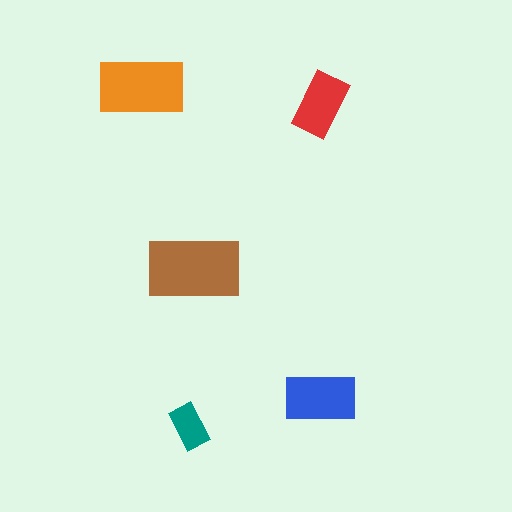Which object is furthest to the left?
The orange rectangle is leftmost.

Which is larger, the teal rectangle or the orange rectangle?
The orange one.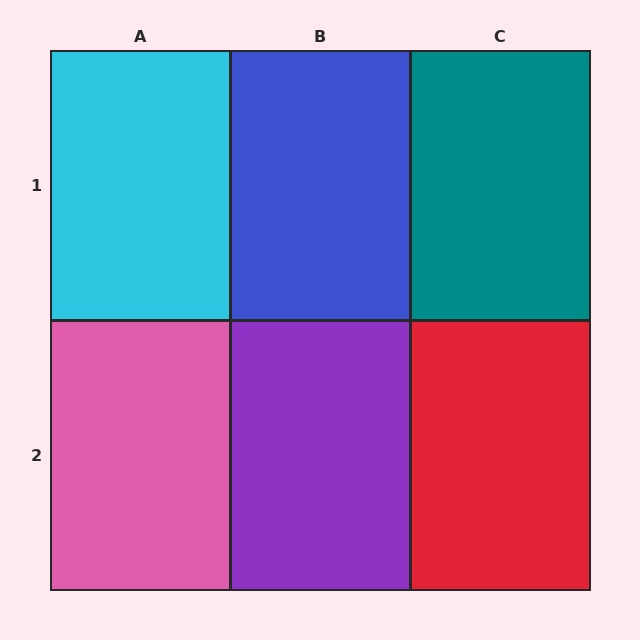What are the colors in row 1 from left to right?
Cyan, blue, teal.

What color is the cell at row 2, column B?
Purple.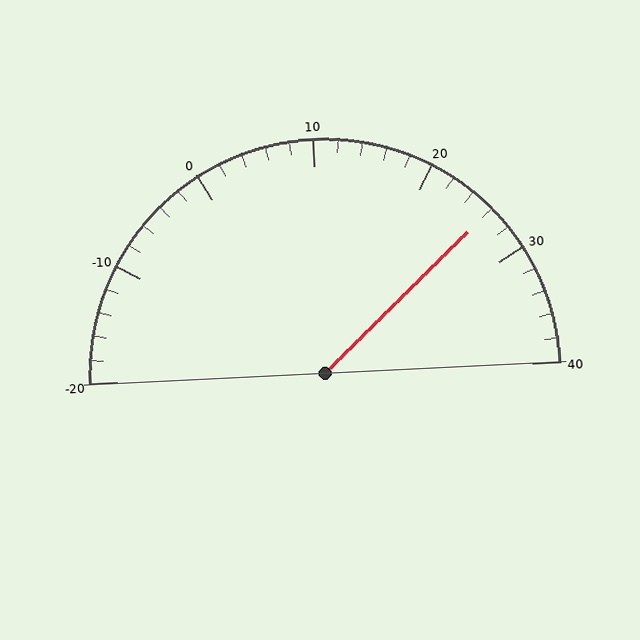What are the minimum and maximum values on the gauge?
The gauge ranges from -20 to 40.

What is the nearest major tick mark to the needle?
The nearest major tick mark is 30.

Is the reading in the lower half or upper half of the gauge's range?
The reading is in the upper half of the range (-20 to 40).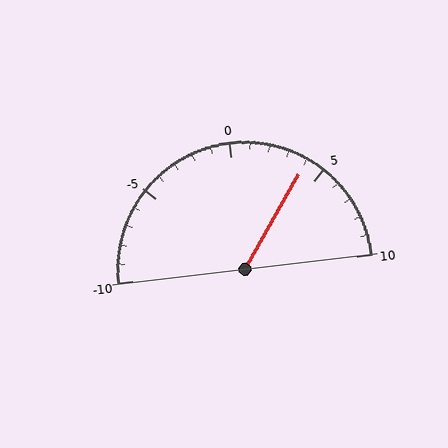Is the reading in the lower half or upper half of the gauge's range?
The reading is in the upper half of the range (-10 to 10).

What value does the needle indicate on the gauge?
The needle indicates approximately 4.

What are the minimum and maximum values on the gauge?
The gauge ranges from -10 to 10.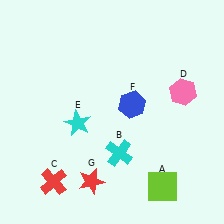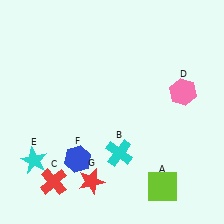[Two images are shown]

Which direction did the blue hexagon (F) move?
The blue hexagon (F) moved down.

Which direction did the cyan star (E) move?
The cyan star (E) moved left.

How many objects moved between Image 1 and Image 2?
2 objects moved between the two images.